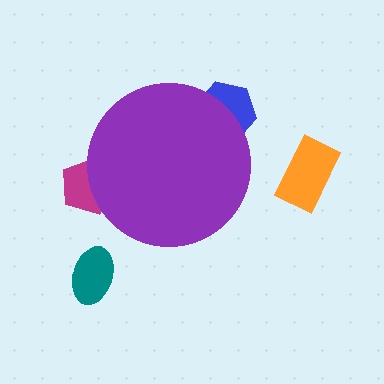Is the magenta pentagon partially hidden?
Yes, the magenta pentagon is partially hidden behind the purple circle.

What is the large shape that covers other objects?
A purple circle.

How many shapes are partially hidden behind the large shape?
2 shapes are partially hidden.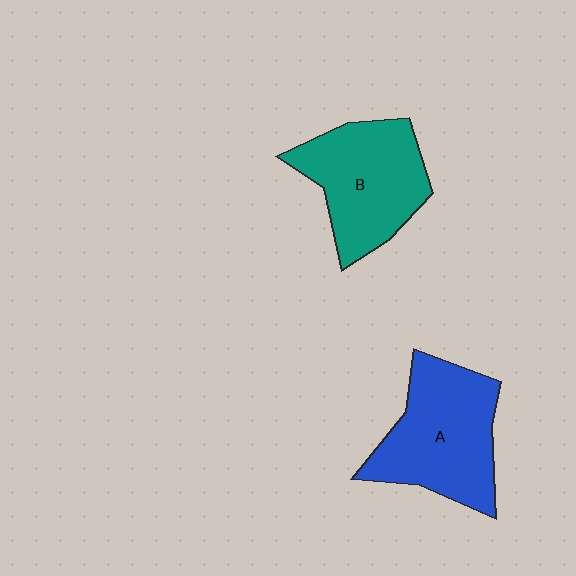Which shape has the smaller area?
Shape B (teal).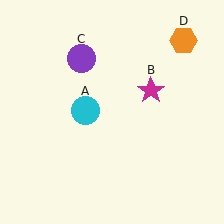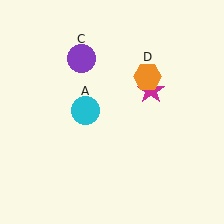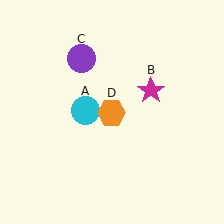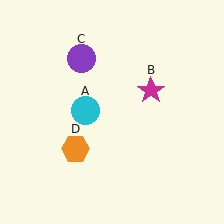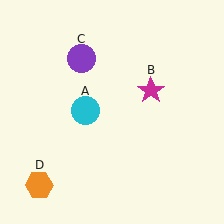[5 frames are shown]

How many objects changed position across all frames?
1 object changed position: orange hexagon (object D).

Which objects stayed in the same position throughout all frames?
Cyan circle (object A) and magenta star (object B) and purple circle (object C) remained stationary.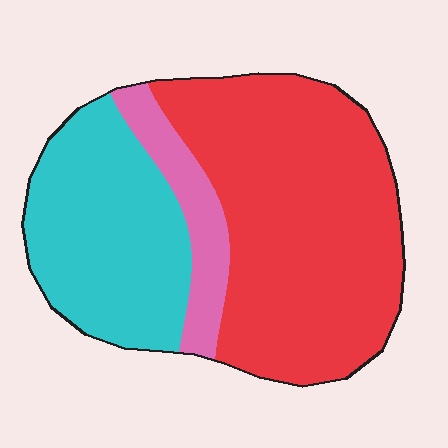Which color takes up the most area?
Red, at roughly 55%.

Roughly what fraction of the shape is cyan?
Cyan covers about 30% of the shape.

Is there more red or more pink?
Red.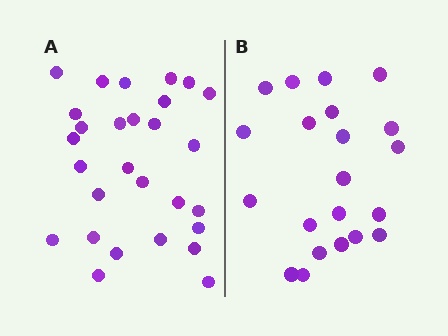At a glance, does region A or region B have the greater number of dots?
Region A (the left region) has more dots.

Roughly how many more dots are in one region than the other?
Region A has roughly 8 or so more dots than region B.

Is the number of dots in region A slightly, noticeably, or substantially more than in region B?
Region A has noticeably more, but not dramatically so. The ratio is roughly 1.3 to 1.